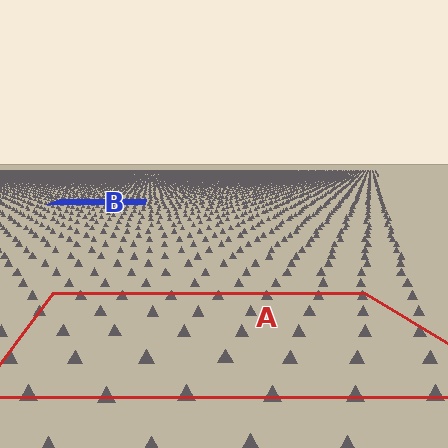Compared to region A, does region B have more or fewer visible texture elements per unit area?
Region B has more texture elements per unit area — they are packed more densely because it is farther away.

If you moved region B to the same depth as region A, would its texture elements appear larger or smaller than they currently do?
They would appear larger. At a closer depth, the same texture elements are projected at a bigger on-screen size.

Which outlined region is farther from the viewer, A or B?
Region B is farther from the viewer — the texture elements inside it appear smaller and more densely packed.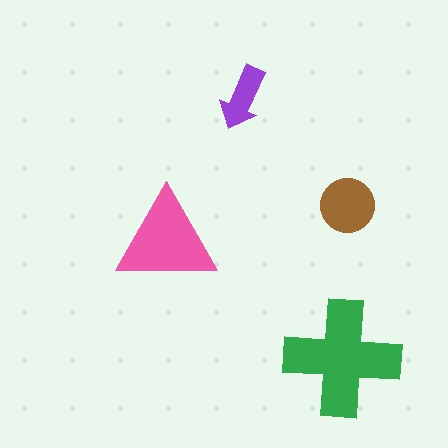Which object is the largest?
The green cross.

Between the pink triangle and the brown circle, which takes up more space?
The pink triangle.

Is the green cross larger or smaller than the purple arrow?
Larger.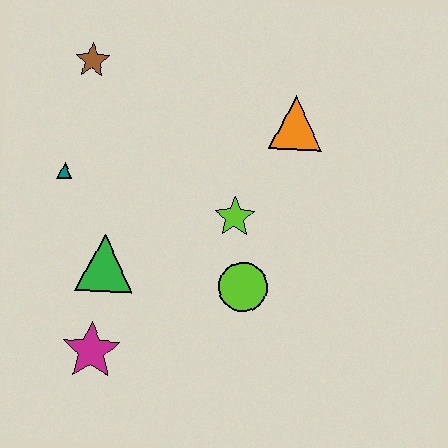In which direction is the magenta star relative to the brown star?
The magenta star is below the brown star.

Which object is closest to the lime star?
The lime circle is closest to the lime star.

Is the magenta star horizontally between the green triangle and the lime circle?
No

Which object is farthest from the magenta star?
The orange triangle is farthest from the magenta star.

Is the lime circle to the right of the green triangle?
Yes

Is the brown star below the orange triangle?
No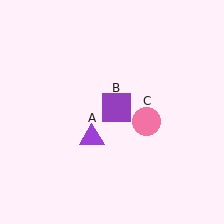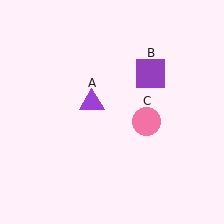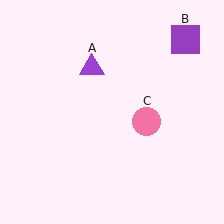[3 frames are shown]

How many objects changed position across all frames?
2 objects changed position: purple triangle (object A), purple square (object B).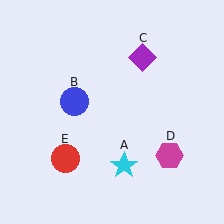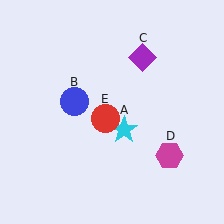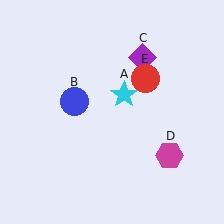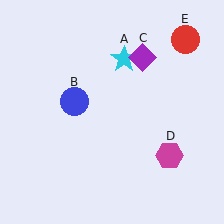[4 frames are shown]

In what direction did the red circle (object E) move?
The red circle (object E) moved up and to the right.